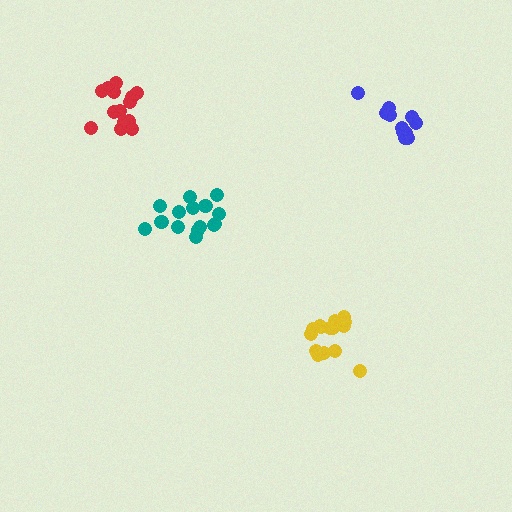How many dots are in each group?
Group 1: 17 dots, Group 2: 11 dots, Group 3: 15 dots, Group 4: 16 dots (59 total).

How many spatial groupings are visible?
There are 4 spatial groupings.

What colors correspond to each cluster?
The clusters are colored: teal, blue, yellow, red.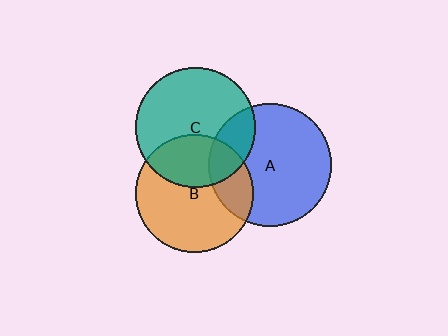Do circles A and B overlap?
Yes.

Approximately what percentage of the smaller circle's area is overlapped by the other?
Approximately 25%.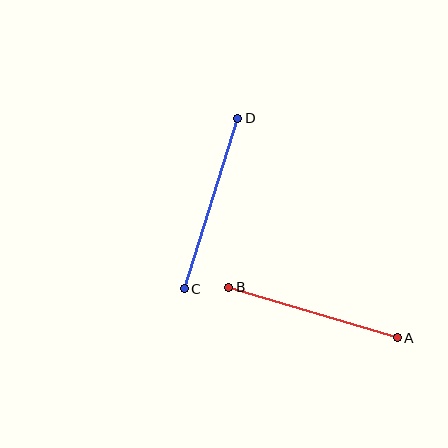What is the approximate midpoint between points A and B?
The midpoint is at approximately (313, 312) pixels.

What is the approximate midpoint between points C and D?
The midpoint is at approximately (211, 204) pixels.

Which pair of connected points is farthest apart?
Points C and D are farthest apart.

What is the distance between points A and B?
The distance is approximately 176 pixels.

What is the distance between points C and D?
The distance is approximately 179 pixels.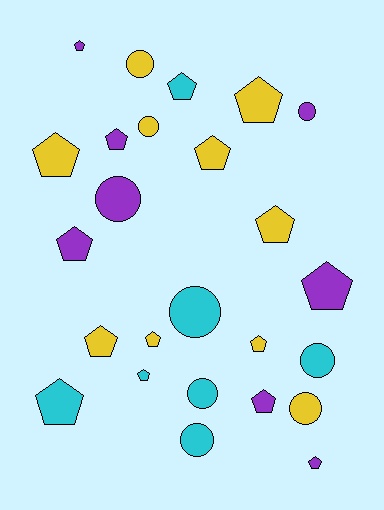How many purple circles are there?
There are 2 purple circles.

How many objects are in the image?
There are 25 objects.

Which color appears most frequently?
Yellow, with 10 objects.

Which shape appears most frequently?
Pentagon, with 16 objects.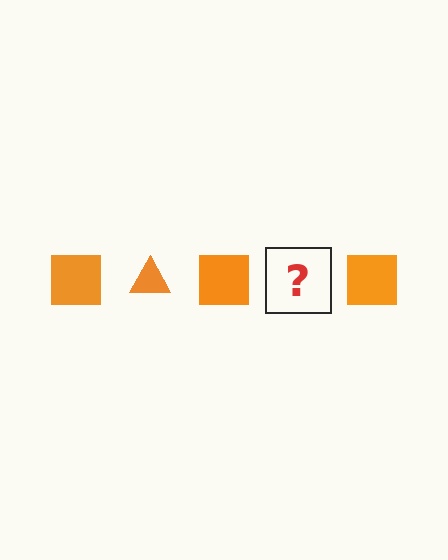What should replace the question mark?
The question mark should be replaced with an orange triangle.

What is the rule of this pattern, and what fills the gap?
The rule is that the pattern cycles through square, triangle shapes in orange. The gap should be filled with an orange triangle.